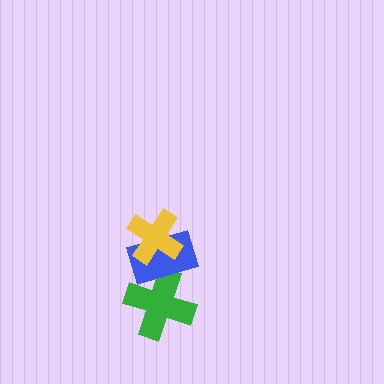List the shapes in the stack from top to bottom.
From top to bottom: the yellow cross, the blue rectangle, the green cross.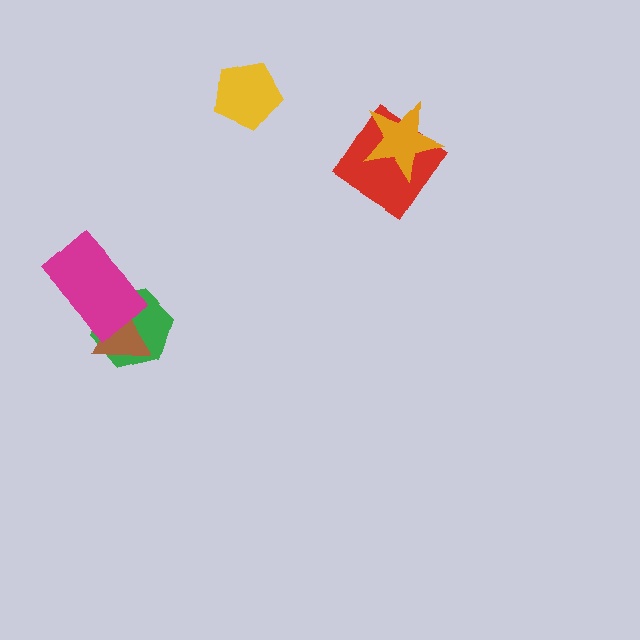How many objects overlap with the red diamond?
1 object overlaps with the red diamond.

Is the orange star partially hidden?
No, no other shape covers it.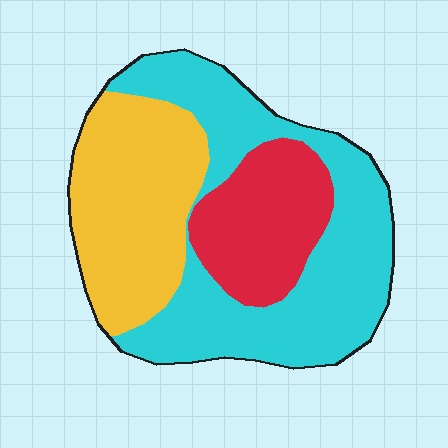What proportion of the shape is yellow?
Yellow covers about 30% of the shape.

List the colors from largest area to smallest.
From largest to smallest: cyan, yellow, red.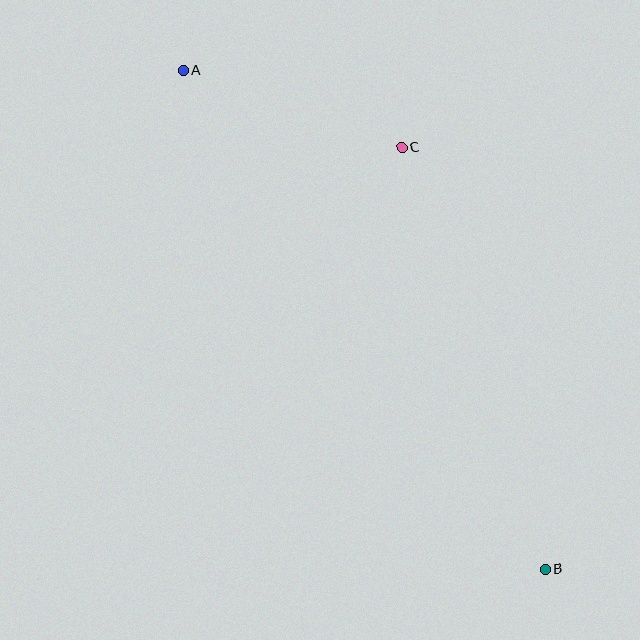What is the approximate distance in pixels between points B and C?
The distance between B and C is approximately 446 pixels.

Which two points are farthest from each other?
Points A and B are farthest from each other.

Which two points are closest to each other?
Points A and C are closest to each other.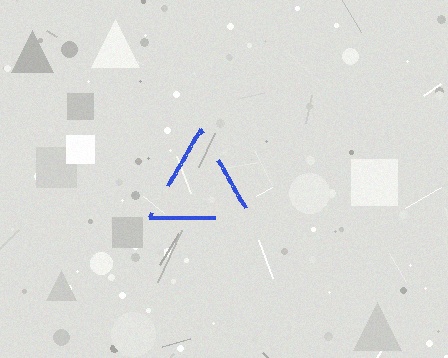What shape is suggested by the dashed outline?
The dashed outline suggests a triangle.